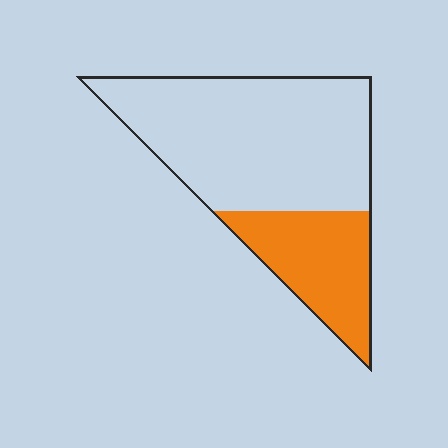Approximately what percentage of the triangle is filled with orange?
Approximately 30%.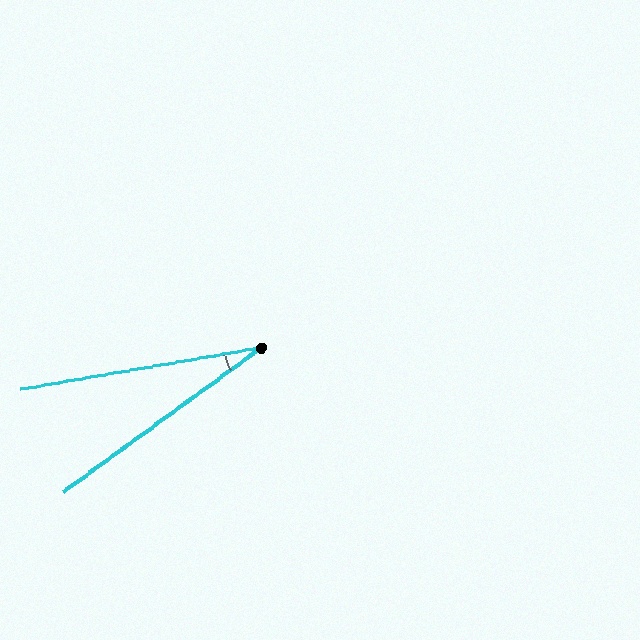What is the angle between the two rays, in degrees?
Approximately 26 degrees.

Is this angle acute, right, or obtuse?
It is acute.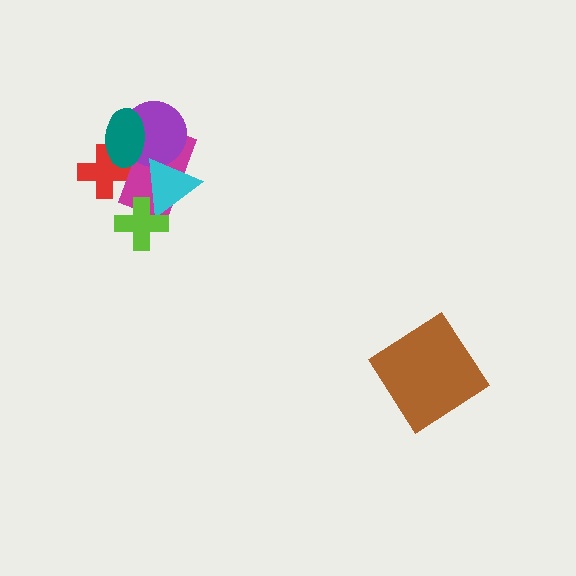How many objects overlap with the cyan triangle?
3 objects overlap with the cyan triangle.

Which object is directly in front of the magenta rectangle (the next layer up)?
The purple circle is directly in front of the magenta rectangle.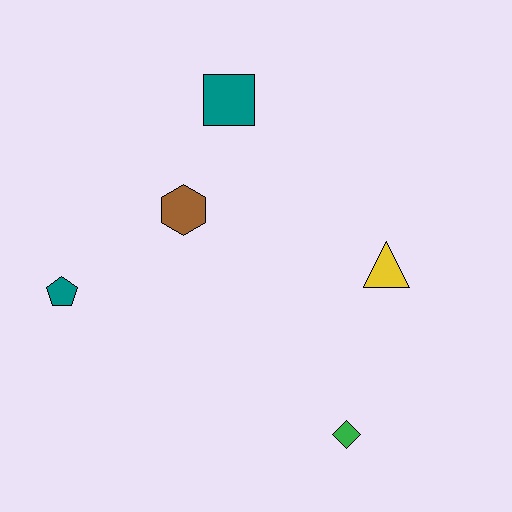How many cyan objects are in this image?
There are no cyan objects.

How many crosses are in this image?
There are no crosses.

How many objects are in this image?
There are 5 objects.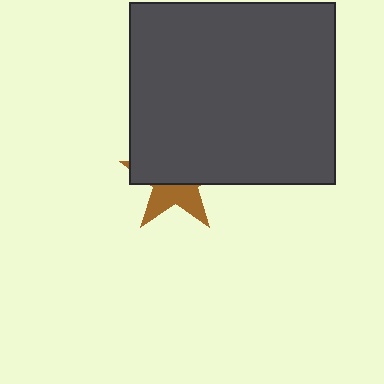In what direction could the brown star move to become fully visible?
The brown star could move down. That would shift it out from behind the dark gray rectangle entirely.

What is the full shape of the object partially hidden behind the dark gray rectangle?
The partially hidden object is a brown star.